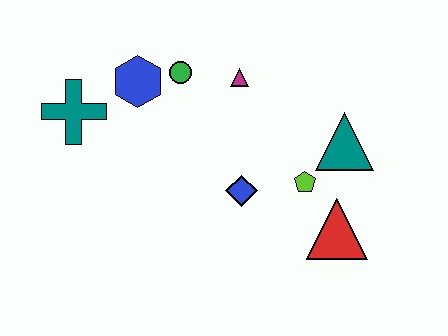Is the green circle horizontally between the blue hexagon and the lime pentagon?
Yes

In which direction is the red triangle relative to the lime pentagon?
The red triangle is below the lime pentagon.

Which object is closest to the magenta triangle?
The green circle is closest to the magenta triangle.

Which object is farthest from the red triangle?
The teal cross is farthest from the red triangle.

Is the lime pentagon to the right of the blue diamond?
Yes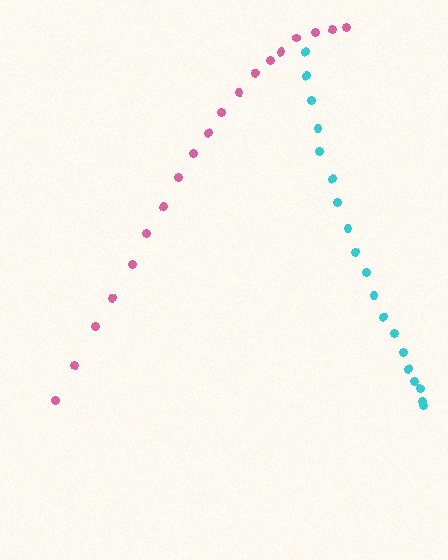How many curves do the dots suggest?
There are 2 distinct paths.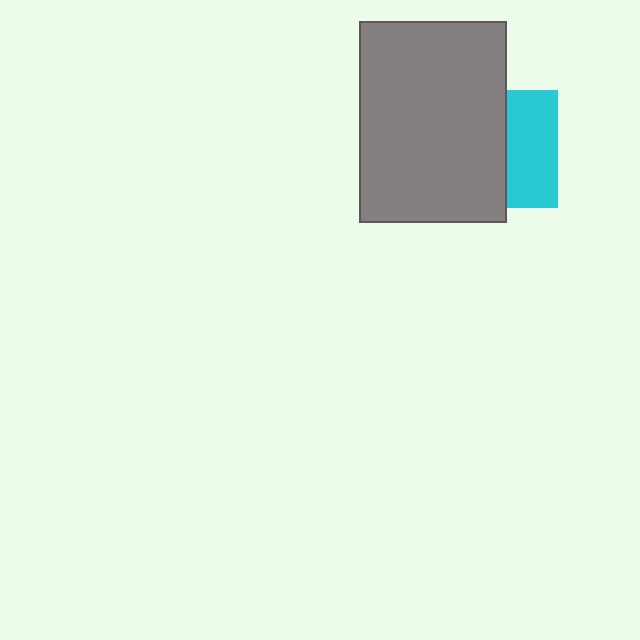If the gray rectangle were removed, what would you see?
You would see the complete cyan square.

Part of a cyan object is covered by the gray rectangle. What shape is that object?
It is a square.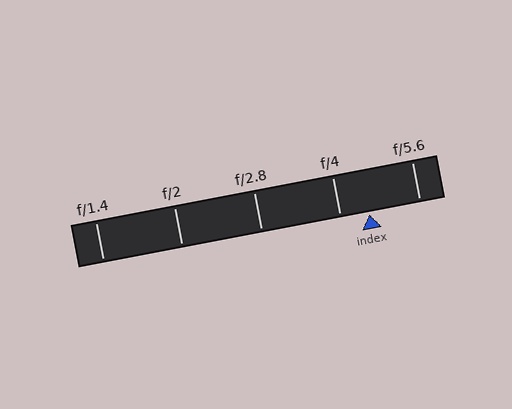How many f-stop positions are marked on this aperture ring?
There are 5 f-stop positions marked.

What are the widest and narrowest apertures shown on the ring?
The widest aperture shown is f/1.4 and the narrowest is f/5.6.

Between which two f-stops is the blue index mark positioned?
The index mark is between f/4 and f/5.6.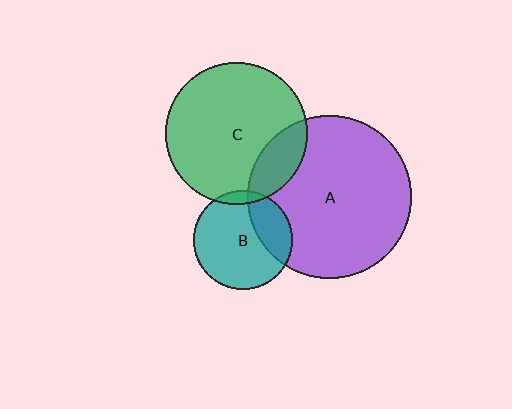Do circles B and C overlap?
Yes.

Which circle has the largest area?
Circle A (purple).